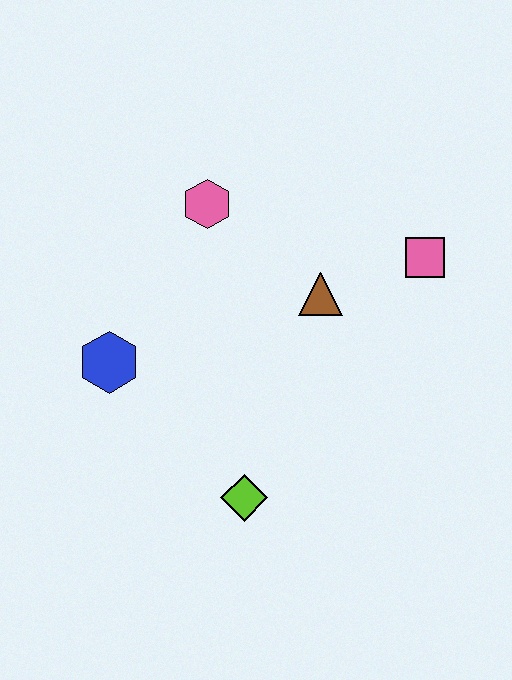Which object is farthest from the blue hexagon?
The pink square is farthest from the blue hexagon.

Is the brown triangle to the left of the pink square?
Yes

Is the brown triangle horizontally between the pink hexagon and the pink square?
Yes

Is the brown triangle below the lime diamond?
No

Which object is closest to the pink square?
The brown triangle is closest to the pink square.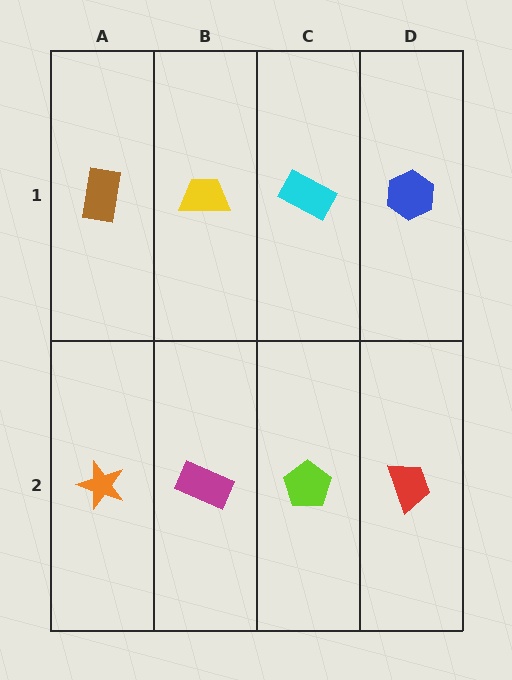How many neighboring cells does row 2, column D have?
2.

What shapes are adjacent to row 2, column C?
A cyan rectangle (row 1, column C), a magenta rectangle (row 2, column B), a red trapezoid (row 2, column D).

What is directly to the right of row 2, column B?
A lime pentagon.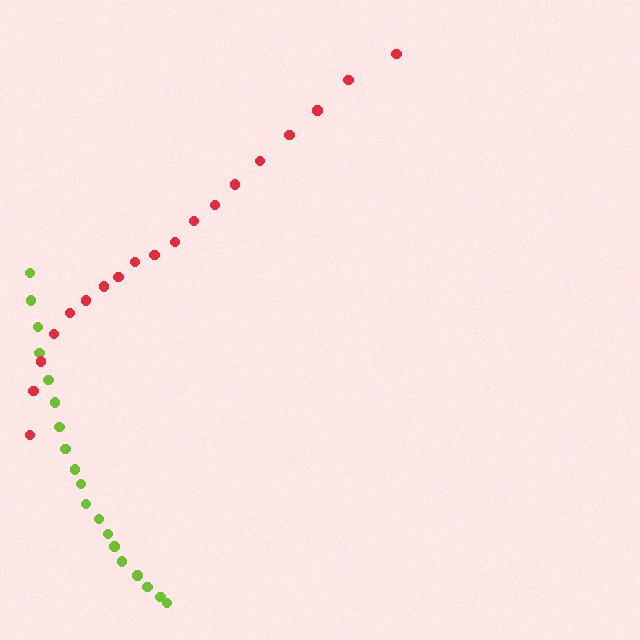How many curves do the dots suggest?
There are 2 distinct paths.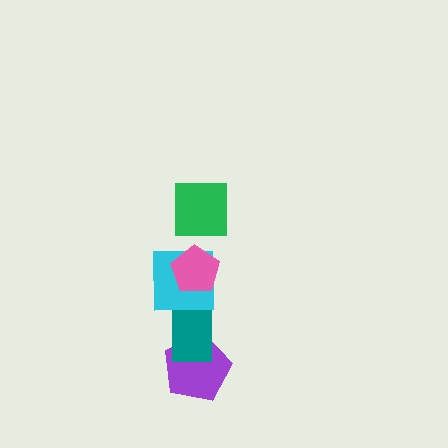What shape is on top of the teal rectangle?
The cyan square is on top of the teal rectangle.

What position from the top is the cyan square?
The cyan square is 3rd from the top.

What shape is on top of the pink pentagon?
The green square is on top of the pink pentagon.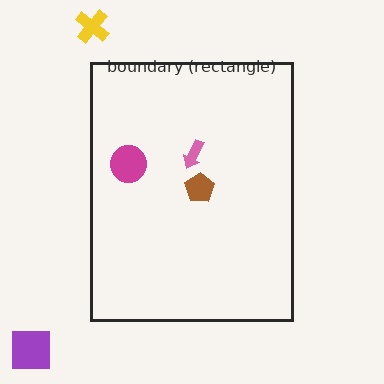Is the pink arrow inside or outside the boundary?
Inside.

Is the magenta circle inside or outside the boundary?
Inside.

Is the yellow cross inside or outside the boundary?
Outside.